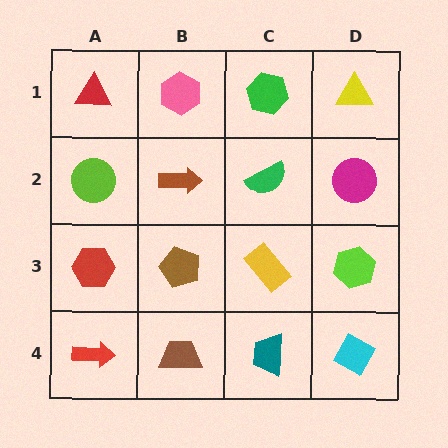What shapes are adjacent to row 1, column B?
A brown arrow (row 2, column B), a red triangle (row 1, column A), a green hexagon (row 1, column C).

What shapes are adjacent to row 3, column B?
A brown arrow (row 2, column B), a brown trapezoid (row 4, column B), a red hexagon (row 3, column A), a yellow rectangle (row 3, column C).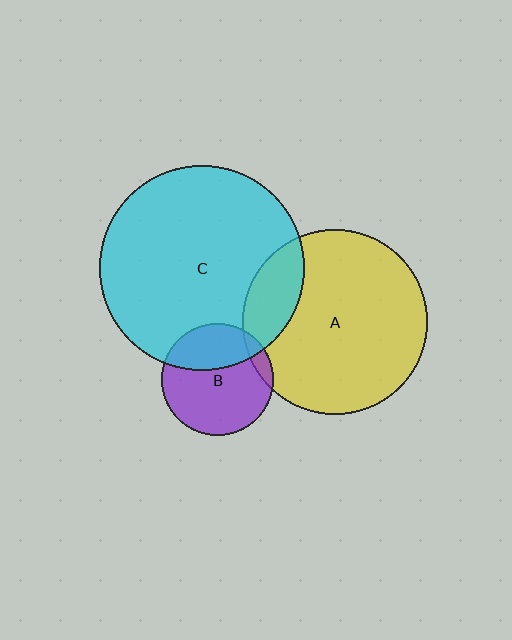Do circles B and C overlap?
Yes.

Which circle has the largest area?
Circle C (cyan).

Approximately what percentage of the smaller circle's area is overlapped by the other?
Approximately 35%.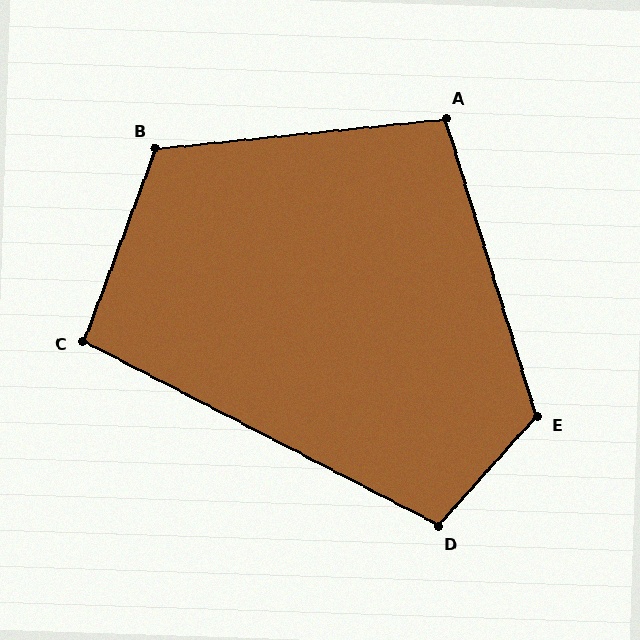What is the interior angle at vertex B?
Approximately 116 degrees (obtuse).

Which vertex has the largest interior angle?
E, at approximately 121 degrees.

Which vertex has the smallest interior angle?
C, at approximately 97 degrees.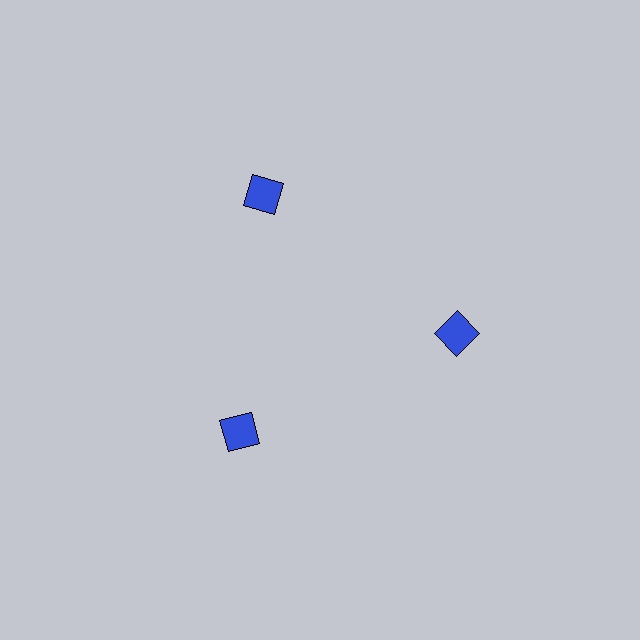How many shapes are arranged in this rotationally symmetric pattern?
There are 3 shapes, arranged in 3 groups of 1.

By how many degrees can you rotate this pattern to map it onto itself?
The pattern maps onto itself every 120 degrees of rotation.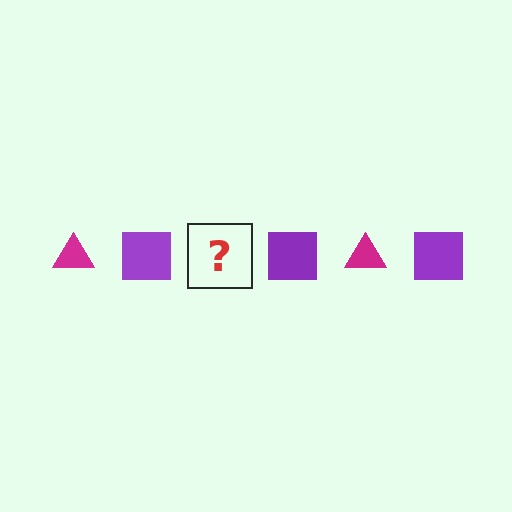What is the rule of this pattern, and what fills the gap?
The rule is that the pattern alternates between magenta triangle and purple square. The gap should be filled with a magenta triangle.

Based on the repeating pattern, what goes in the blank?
The blank should be a magenta triangle.